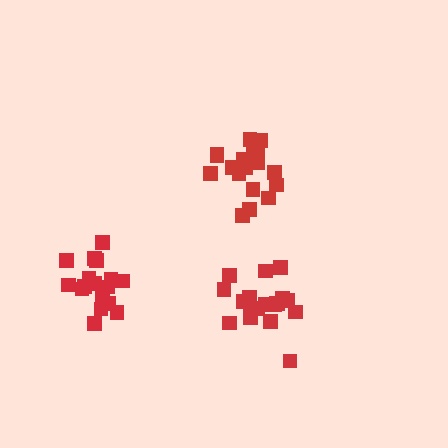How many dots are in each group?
Group 1: 19 dots, Group 2: 17 dots, Group 3: 18 dots (54 total).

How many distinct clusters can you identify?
There are 3 distinct clusters.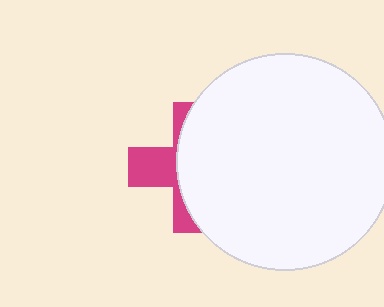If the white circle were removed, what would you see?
You would see the complete magenta cross.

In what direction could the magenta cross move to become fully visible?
The magenta cross could move left. That would shift it out from behind the white circle entirely.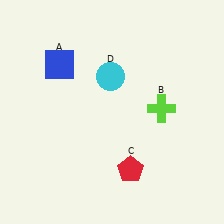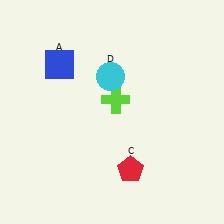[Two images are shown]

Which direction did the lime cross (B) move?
The lime cross (B) moved left.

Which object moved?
The lime cross (B) moved left.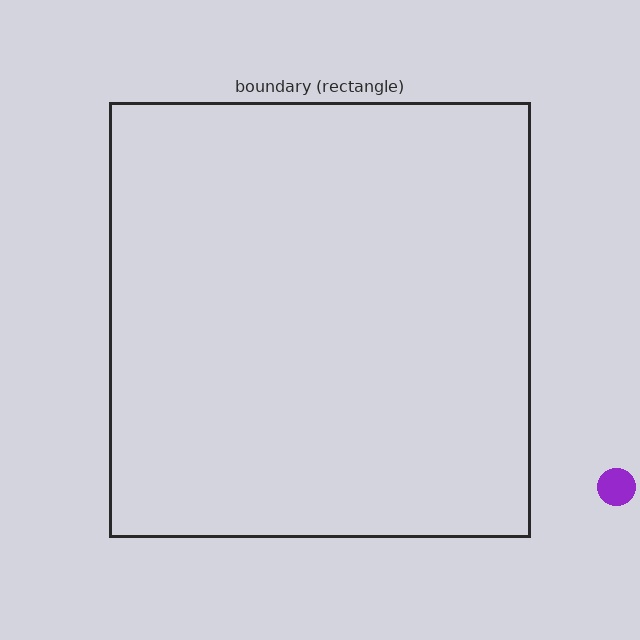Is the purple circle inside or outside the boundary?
Outside.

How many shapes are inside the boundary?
0 inside, 1 outside.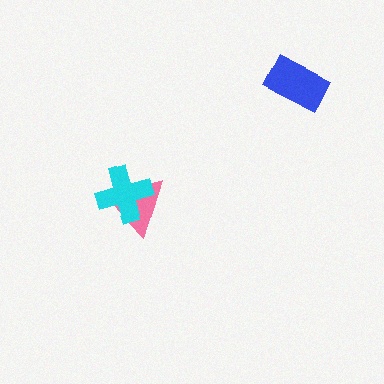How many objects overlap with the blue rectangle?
0 objects overlap with the blue rectangle.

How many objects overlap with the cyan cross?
1 object overlaps with the cyan cross.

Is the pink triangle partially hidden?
Yes, it is partially covered by another shape.